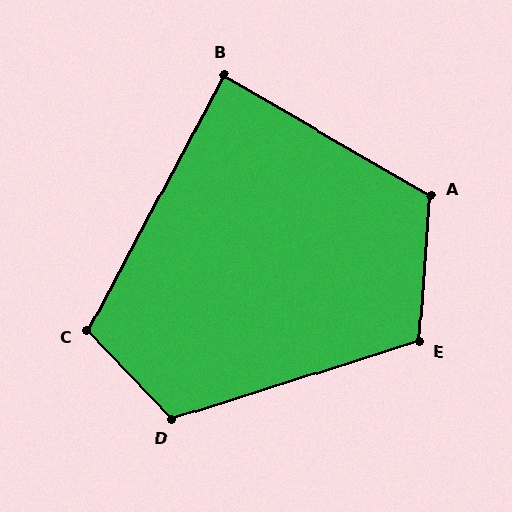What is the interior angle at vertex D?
Approximately 116 degrees (obtuse).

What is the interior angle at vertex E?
Approximately 112 degrees (obtuse).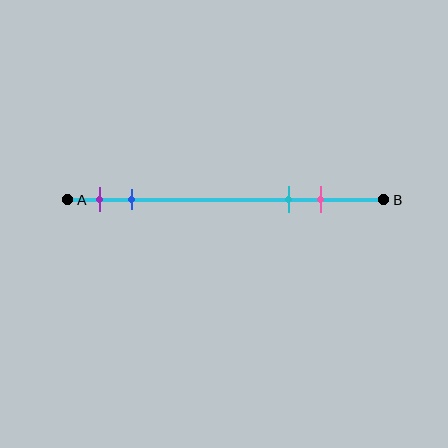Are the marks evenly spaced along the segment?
No, the marks are not evenly spaced.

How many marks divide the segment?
There are 4 marks dividing the segment.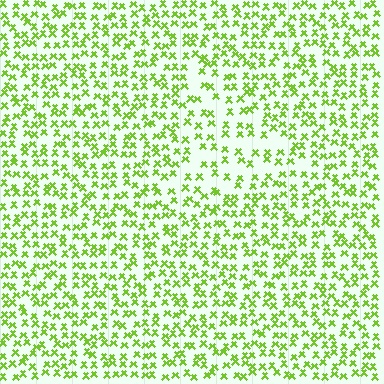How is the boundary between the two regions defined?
The boundary is defined by a change in element density (approximately 1.7x ratio). All elements are the same color, size, and shape.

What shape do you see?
I see a triangle.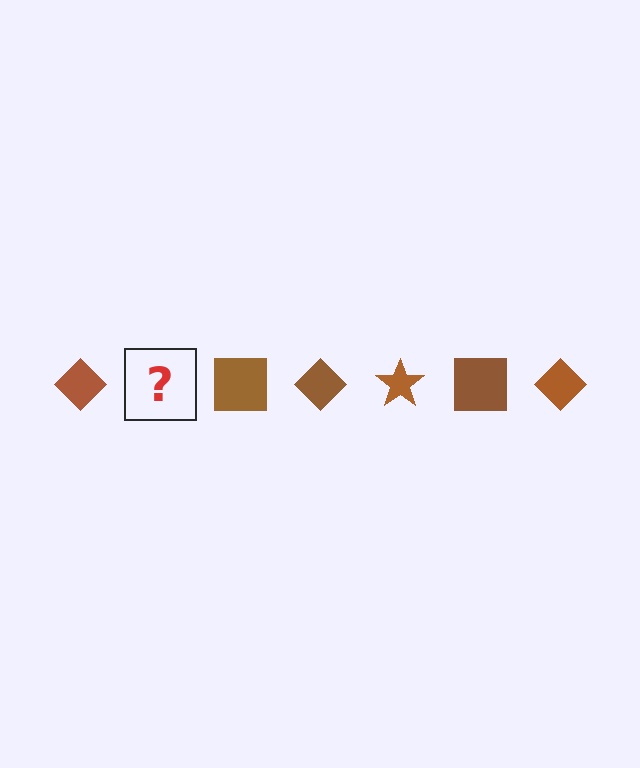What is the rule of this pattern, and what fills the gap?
The rule is that the pattern cycles through diamond, star, square shapes in brown. The gap should be filled with a brown star.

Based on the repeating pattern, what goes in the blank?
The blank should be a brown star.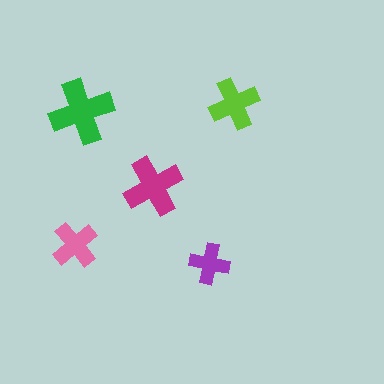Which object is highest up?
The lime cross is topmost.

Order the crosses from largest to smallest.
the green one, the magenta one, the lime one, the pink one, the purple one.